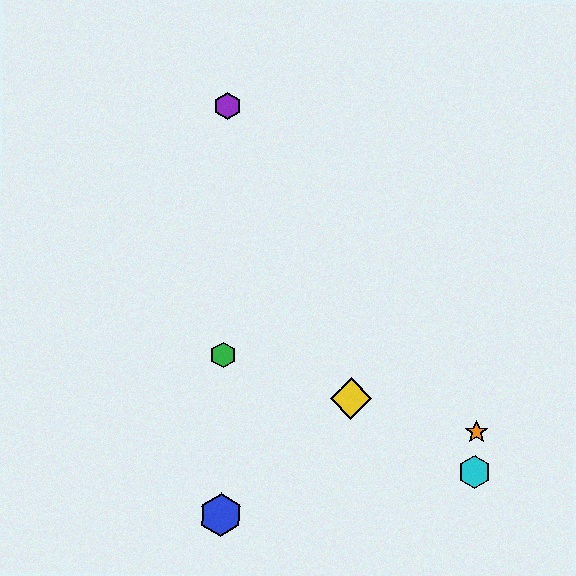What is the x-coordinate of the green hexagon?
The green hexagon is at x≈223.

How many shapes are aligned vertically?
4 shapes (the red star, the blue hexagon, the green hexagon, the purple hexagon) are aligned vertically.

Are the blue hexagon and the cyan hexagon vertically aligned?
No, the blue hexagon is at x≈221 and the cyan hexagon is at x≈475.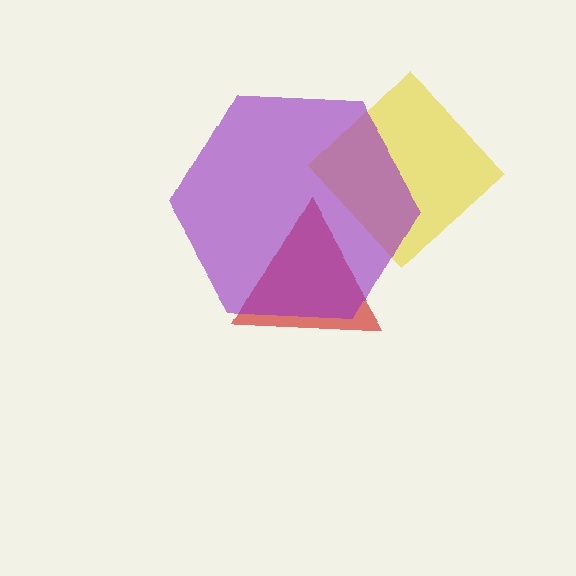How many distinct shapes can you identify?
There are 3 distinct shapes: a yellow diamond, a red triangle, a purple hexagon.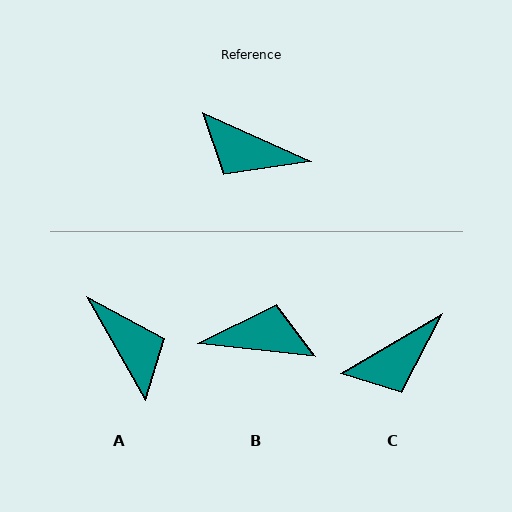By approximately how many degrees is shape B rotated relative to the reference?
Approximately 162 degrees clockwise.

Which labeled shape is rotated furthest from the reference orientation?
B, about 162 degrees away.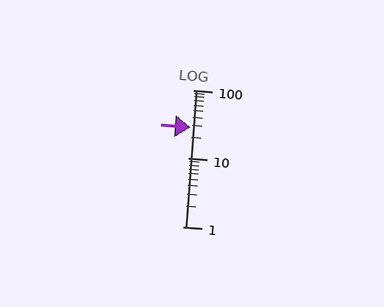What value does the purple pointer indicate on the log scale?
The pointer indicates approximately 28.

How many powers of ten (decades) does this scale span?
The scale spans 2 decades, from 1 to 100.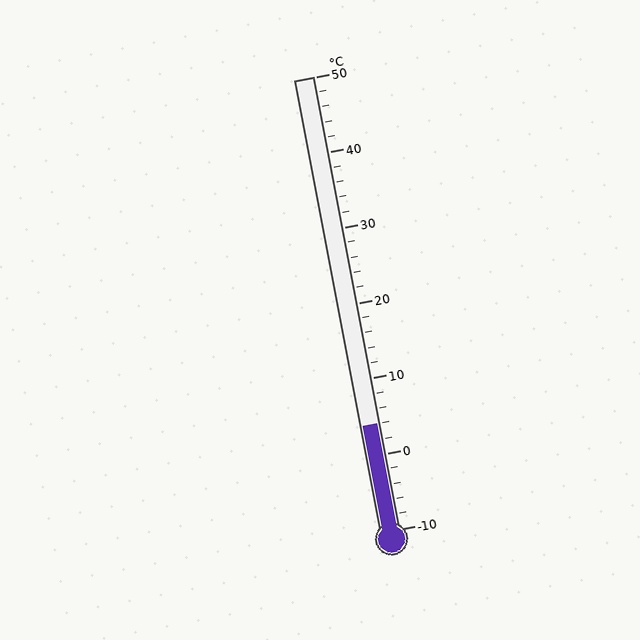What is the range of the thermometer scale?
The thermometer scale ranges from -10°C to 50°C.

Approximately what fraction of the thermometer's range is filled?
The thermometer is filled to approximately 25% of its range.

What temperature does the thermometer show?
The thermometer shows approximately 4°C.